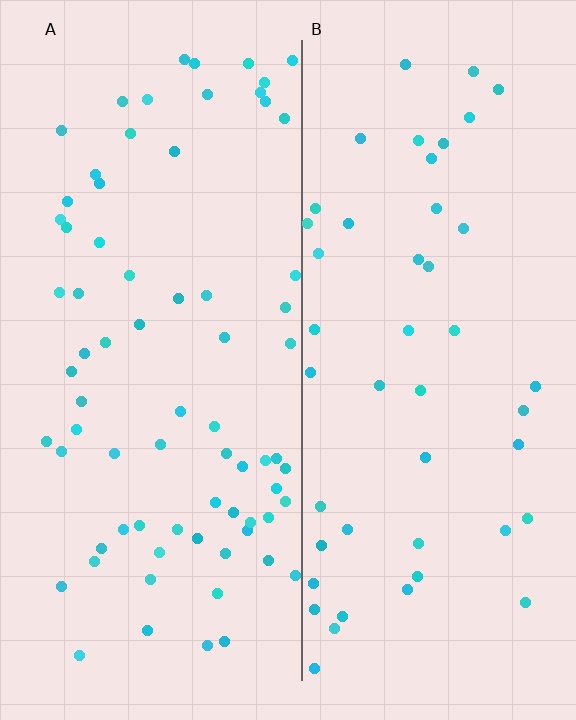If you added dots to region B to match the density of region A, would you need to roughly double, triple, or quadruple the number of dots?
Approximately double.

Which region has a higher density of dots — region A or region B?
A (the left).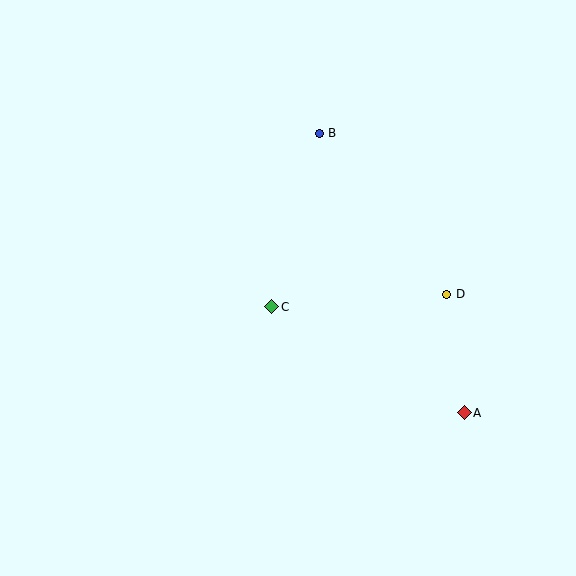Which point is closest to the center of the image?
Point C at (272, 307) is closest to the center.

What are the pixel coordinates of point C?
Point C is at (272, 307).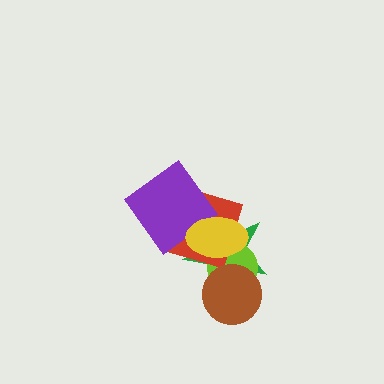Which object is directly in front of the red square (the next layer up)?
The purple diamond is directly in front of the red square.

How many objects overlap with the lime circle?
4 objects overlap with the lime circle.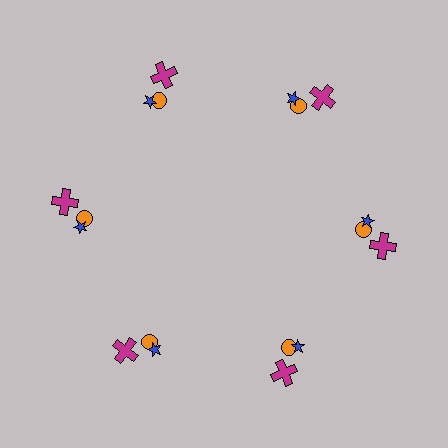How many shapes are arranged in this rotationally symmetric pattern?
There are 18 shapes, arranged in 6 groups of 3.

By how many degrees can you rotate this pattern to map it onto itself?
The pattern maps onto itself every 60 degrees of rotation.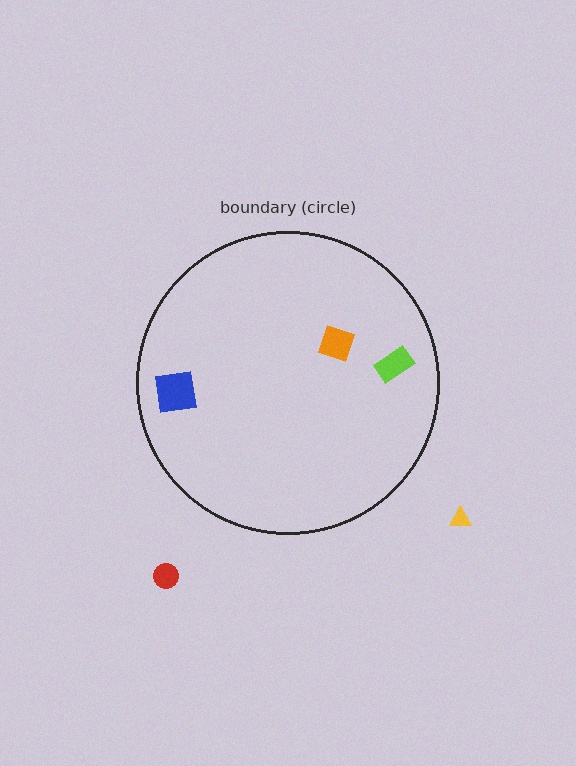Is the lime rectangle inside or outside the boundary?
Inside.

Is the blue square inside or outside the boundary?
Inside.